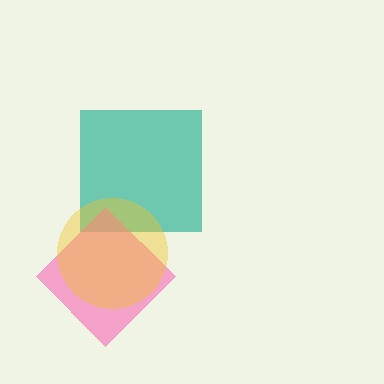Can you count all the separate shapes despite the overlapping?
Yes, there are 3 separate shapes.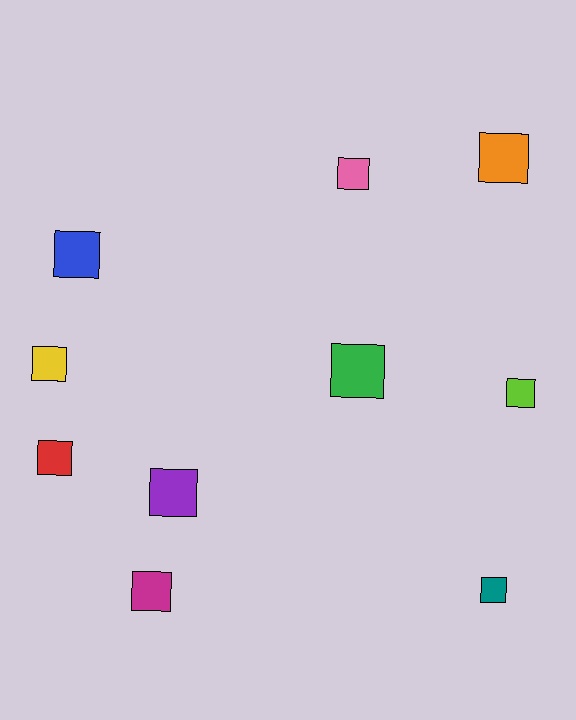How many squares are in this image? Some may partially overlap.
There are 10 squares.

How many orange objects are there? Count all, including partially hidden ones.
There is 1 orange object.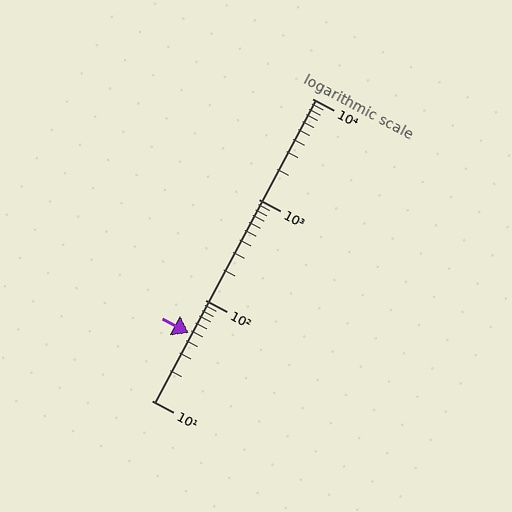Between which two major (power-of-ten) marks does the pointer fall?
The pointer is between 10 and 100.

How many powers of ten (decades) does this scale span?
The scale spans 3 decades, from 10 to 10000.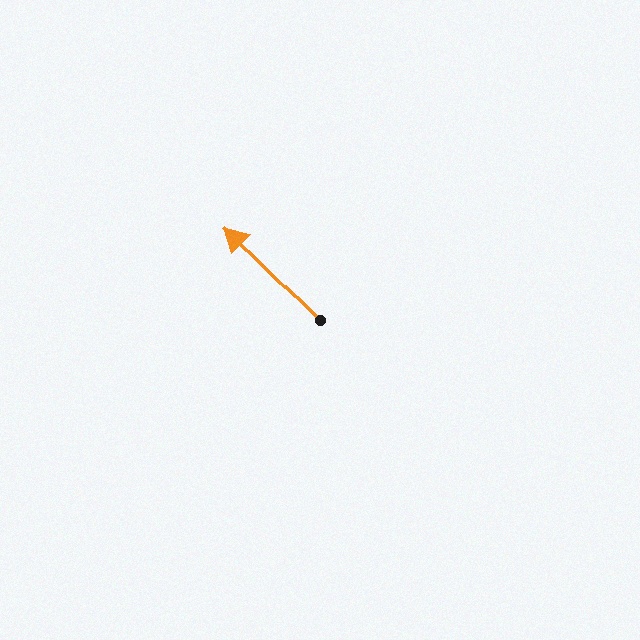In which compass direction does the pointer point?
Northwest.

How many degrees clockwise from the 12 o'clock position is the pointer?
Approximately 315 degrees.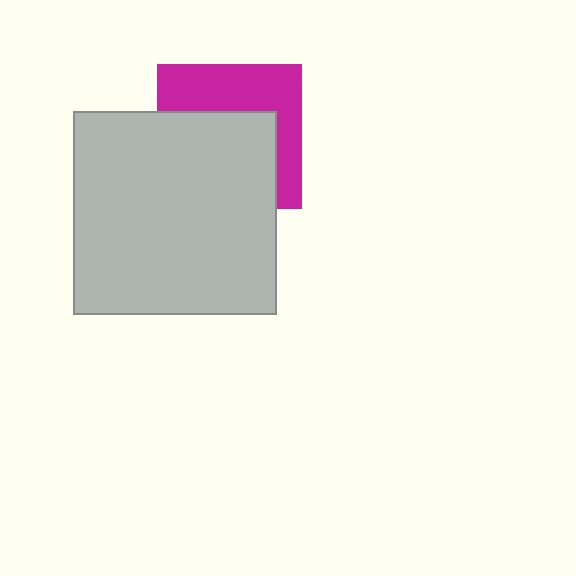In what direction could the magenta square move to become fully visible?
The magenta square could move up. That would shift it out from behind the light gray square entirely.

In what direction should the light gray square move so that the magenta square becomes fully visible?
The light gray square should move down. That is the shortest direction to clear the overlap and leave the magenta square fully visible.